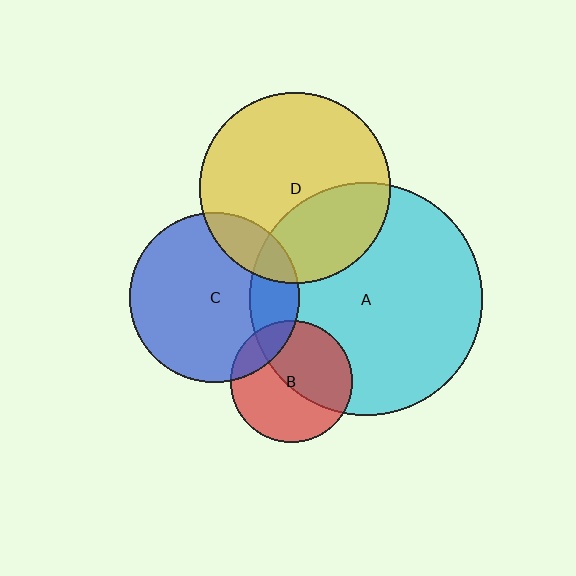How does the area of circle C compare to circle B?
Approximately 1.9 times.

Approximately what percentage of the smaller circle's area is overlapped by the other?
Approximately 15%.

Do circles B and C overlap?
Yes.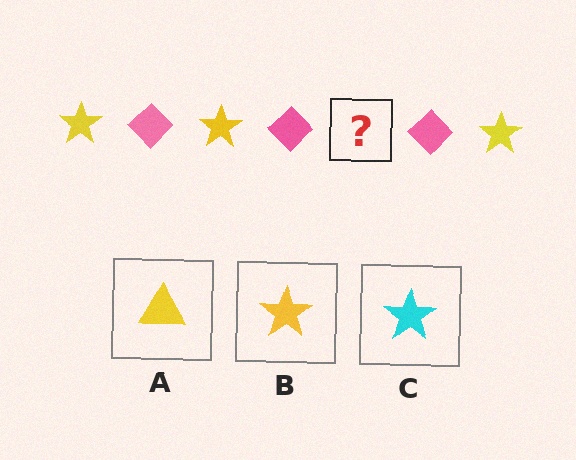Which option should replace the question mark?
Option B.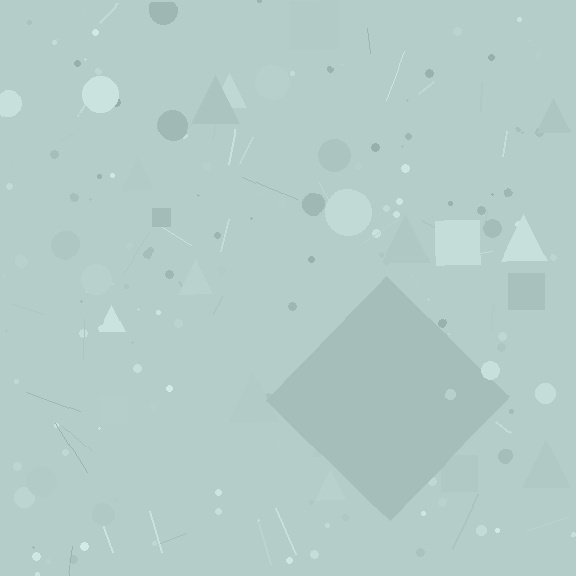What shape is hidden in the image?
A diamond is hidden in the image.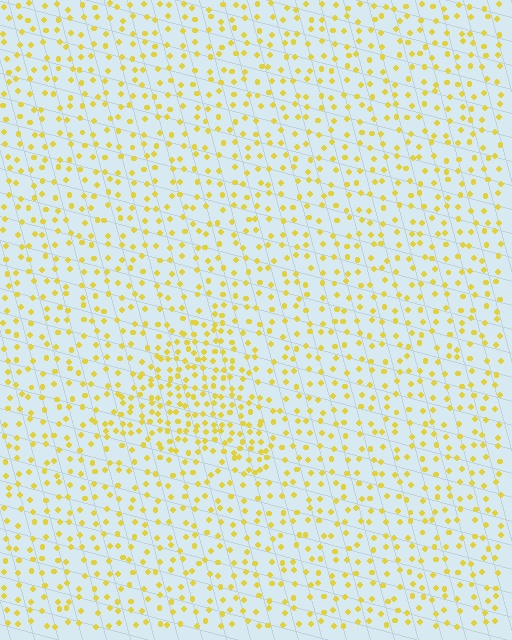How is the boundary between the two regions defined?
The boundary is defined by a change in element density (approximately 1.9x ratio). All elements are the same color, size, and shape.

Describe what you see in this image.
The image contains small yellow elements arranged at two different densities. A triangle-shaped region is visible where the elements are more densely packed than the surrounding area.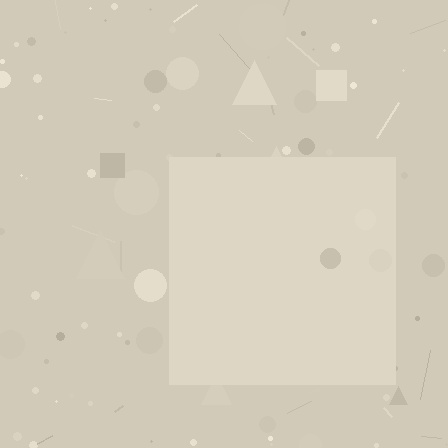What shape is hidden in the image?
A square is hidden in the image.